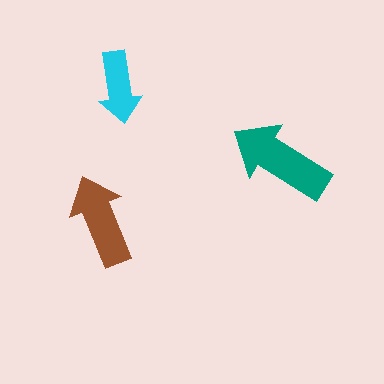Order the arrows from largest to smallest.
the teal one, the brown one, the cyan one.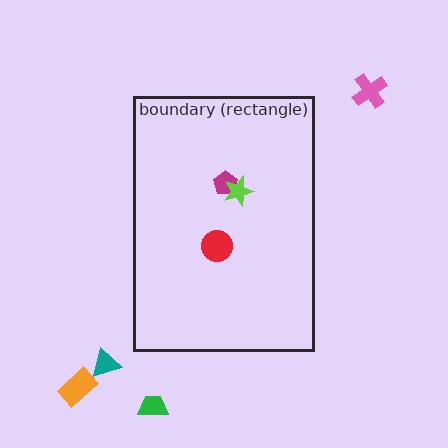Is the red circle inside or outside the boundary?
Inside.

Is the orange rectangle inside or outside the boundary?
Outside.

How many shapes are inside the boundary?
3 inside, 4 outside.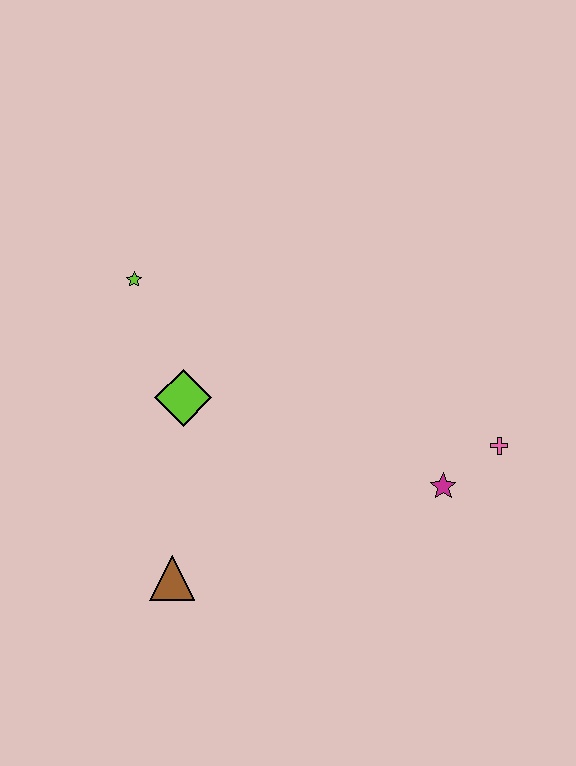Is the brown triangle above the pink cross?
No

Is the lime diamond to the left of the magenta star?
Yes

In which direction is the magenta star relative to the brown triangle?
The magenta star is to the right of the brown triangle.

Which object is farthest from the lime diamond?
The pink cross is farthest from the lime diamond.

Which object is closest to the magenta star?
The pink cross is closest to the magenta star.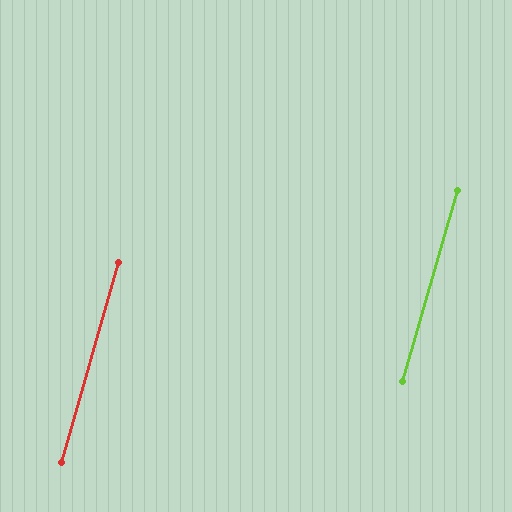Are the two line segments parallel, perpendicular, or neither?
Parallel — their directions differ by only 0.1°.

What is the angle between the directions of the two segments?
Approximately 0 degrees.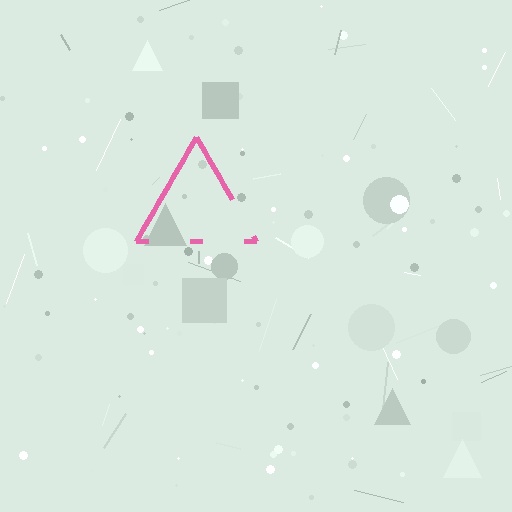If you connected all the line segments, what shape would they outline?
They would outline a triangle.